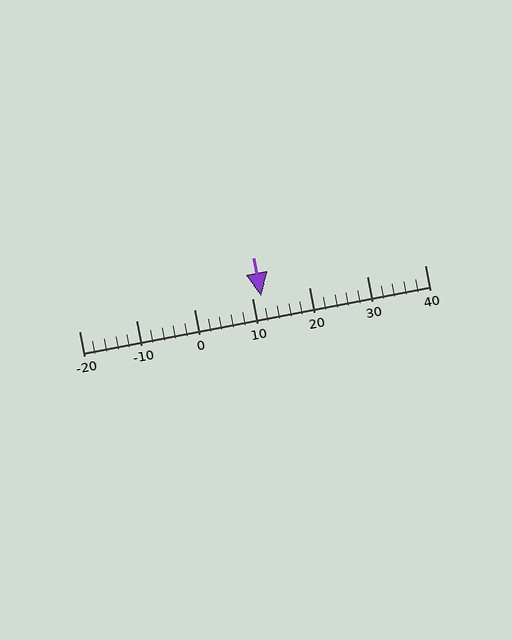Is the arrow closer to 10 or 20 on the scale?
The arrow is closer to 10.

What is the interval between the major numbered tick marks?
The major tick marks are spaced 10 units apart.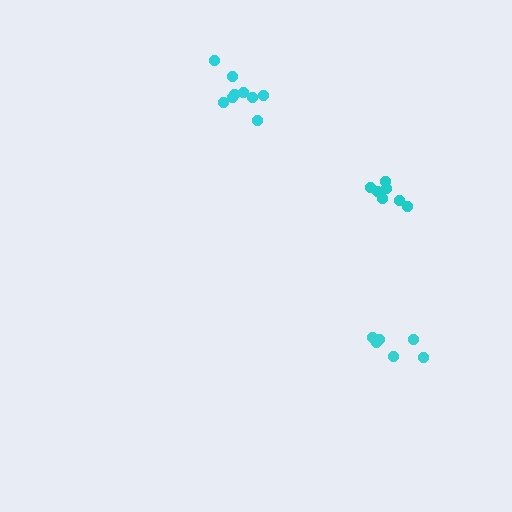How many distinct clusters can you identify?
There are 3 distinct clusters.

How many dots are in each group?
Group 1: 9 dots, Group 2: 6 dots, Group 3: 7 dots (22 total).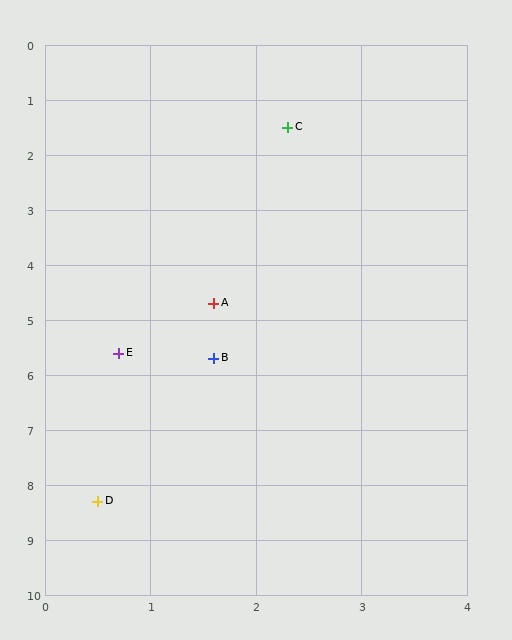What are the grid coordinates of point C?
Point C is at approximately (2.3, 1.5).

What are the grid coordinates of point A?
Point A is at approximately (1.6, 4.7).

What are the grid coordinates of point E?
Point E is at approximately (0.7, 5.6).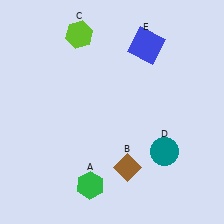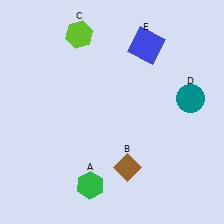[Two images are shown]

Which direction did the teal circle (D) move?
The teal circle (D) moved up.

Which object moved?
The teal circle (D) moved up.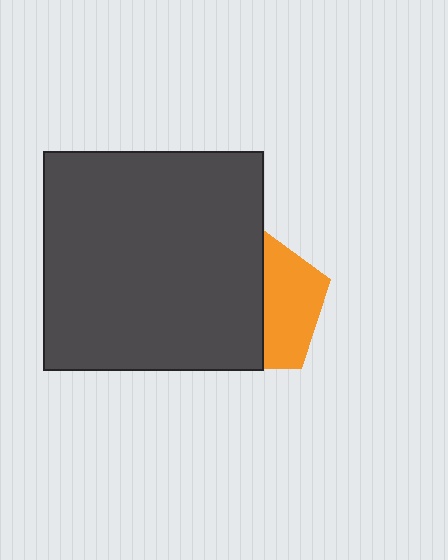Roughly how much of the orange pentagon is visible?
A small part of it is visible (roughly 42%).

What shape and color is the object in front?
The object in front is a dark gray square.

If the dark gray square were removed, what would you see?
You would see the complete orange pentagon.